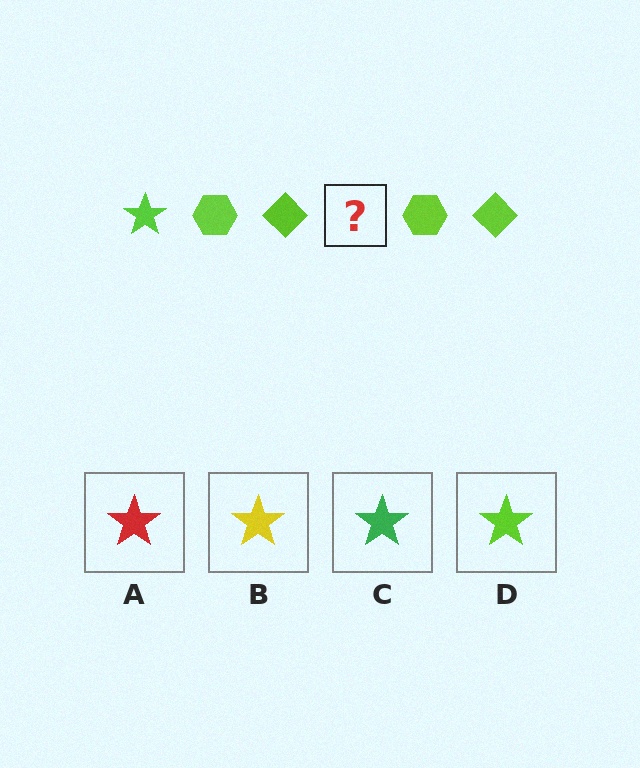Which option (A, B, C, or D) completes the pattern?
D.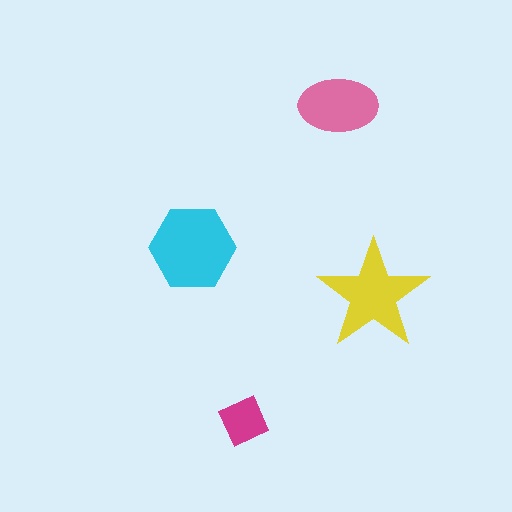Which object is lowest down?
The magenta diamond is bottommost.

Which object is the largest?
The cyan hexagon.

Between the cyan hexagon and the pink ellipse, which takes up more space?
The cyan hexagon.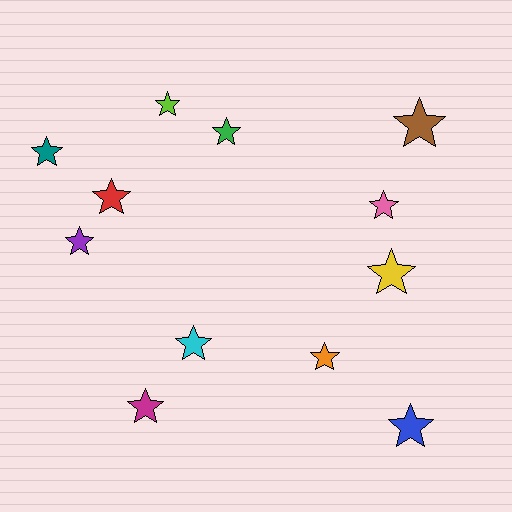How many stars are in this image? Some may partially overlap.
There are 12 stars.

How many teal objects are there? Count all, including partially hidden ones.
There is 1 teal object.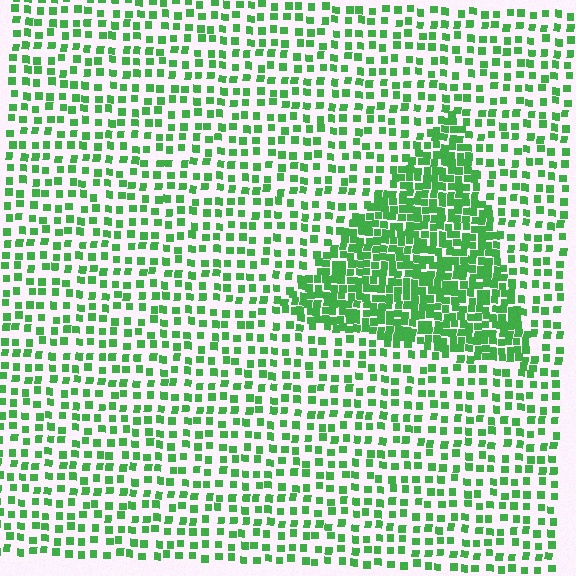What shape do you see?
I see a triangle.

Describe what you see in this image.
The image contains small green elements arranged at two different densities. A triangle-shaped region is visible where the elements are more densely packed than the surrounding area.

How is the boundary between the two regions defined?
The boundary is defined by a change in element density (approximately 2.3x ratio). All elements are the same color, size, and shape.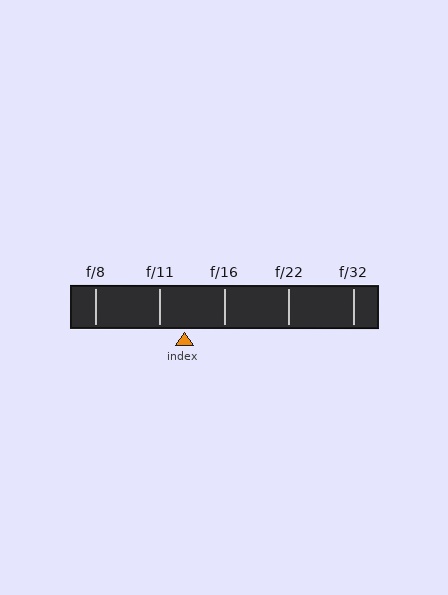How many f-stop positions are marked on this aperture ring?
There are 5 f-stop positions marked.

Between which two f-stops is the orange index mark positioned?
The index mark is between f/11 and f/16.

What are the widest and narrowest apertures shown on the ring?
The widest aperture shown is f/8 and the narrowest is f/32.